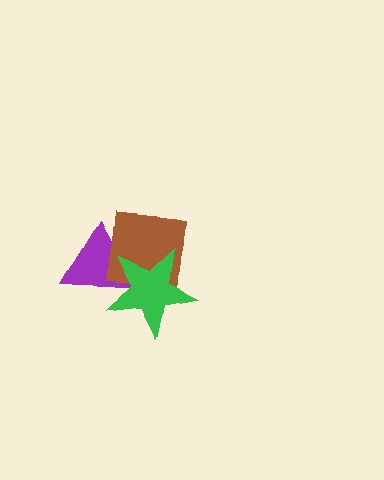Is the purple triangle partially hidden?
Yes, it is partially covered by another shape.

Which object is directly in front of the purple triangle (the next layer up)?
The brown square is directly in front of the purple triangle.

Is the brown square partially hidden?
Yes, it is partially covered by another shape.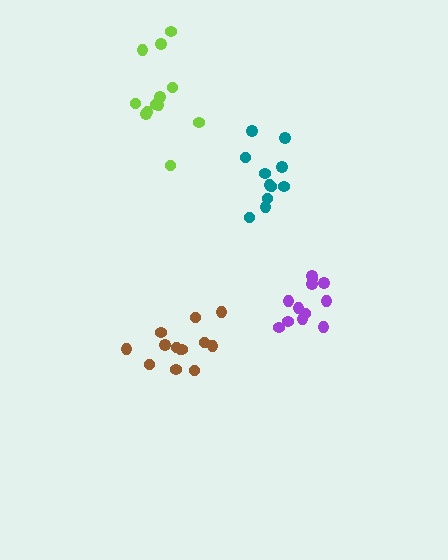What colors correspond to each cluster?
The clusters are colored: lime, purple, teal, brown.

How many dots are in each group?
Group 1: 12 dots, Group 2: 12 dots, Group 3: 11 dots, Group 4: 13 dots (48 total).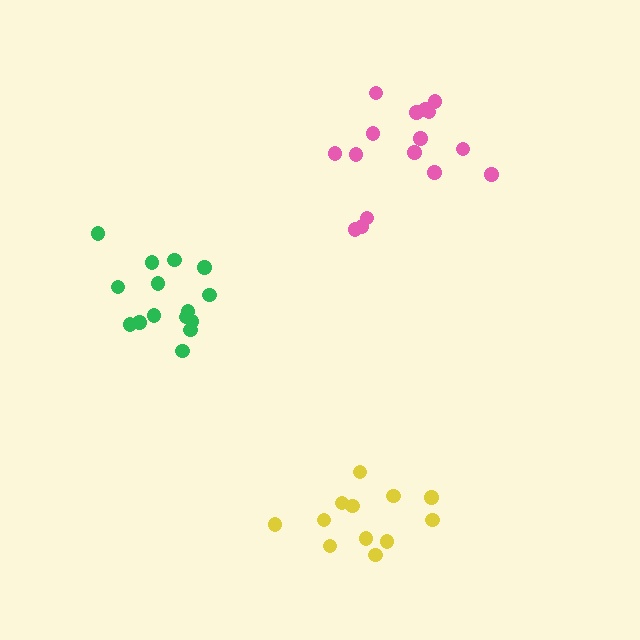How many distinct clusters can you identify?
There are 3 distinct clusters.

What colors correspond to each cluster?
The clusters are colored: green, yellow, pink.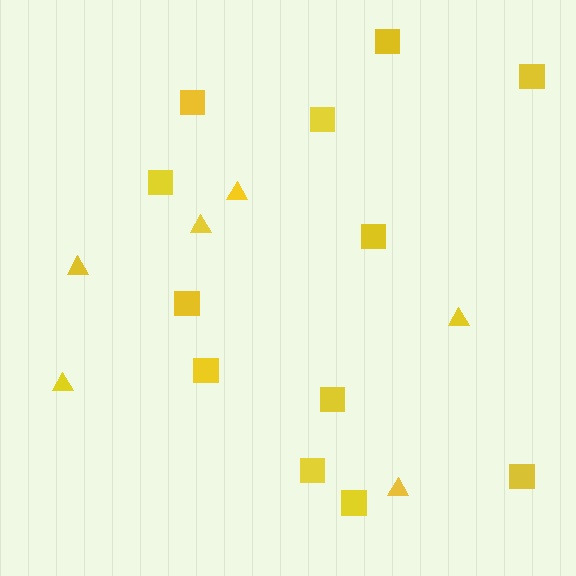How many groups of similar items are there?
There are 2 groups: one group of squares (12) and one group of triangles (6).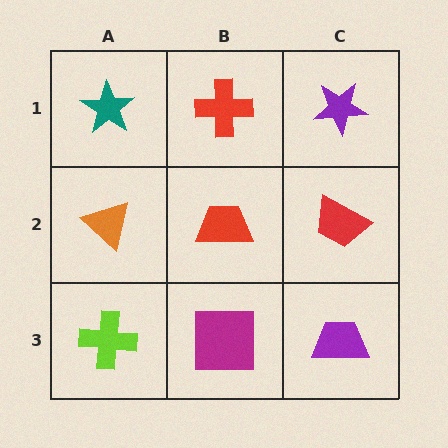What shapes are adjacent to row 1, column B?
A red trapezoid (row 2, column B), a teal star (row 1, column A), a purple star (row 1, column C).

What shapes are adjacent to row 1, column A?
An orange triangle (row 2, column A), a red cross (row 1, column B).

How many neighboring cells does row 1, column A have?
2.